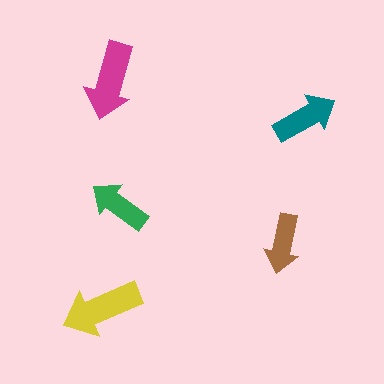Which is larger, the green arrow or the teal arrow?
The teal one.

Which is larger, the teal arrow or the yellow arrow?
The yellow one.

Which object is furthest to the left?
The yellow arrow is leftmost.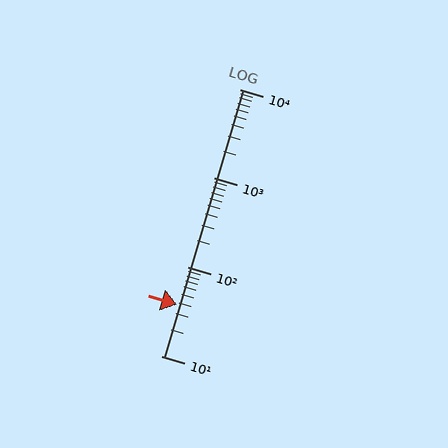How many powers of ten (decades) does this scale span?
The scale spans 3 decades, from 10 to 10000.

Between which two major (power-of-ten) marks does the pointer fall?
The pointer is between 10 and 100.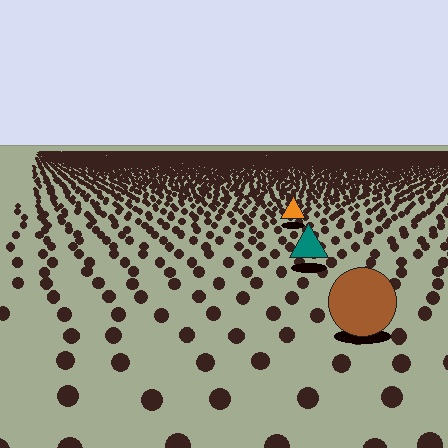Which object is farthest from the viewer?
The orange triangle is farthest from the viewer. It appears smaller and the ground texture around it is denser.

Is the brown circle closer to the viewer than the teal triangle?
Yes. The brown circle is closer — you can tell from the texture gradient: the ground texture is coarser near it.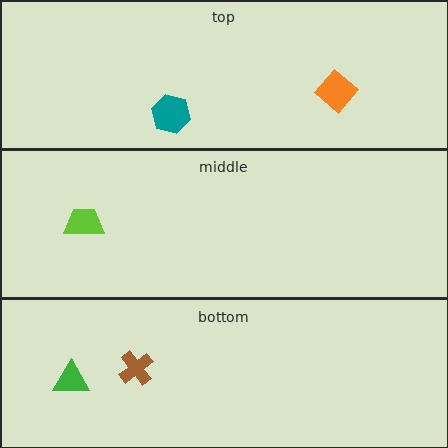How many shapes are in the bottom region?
2.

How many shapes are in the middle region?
1.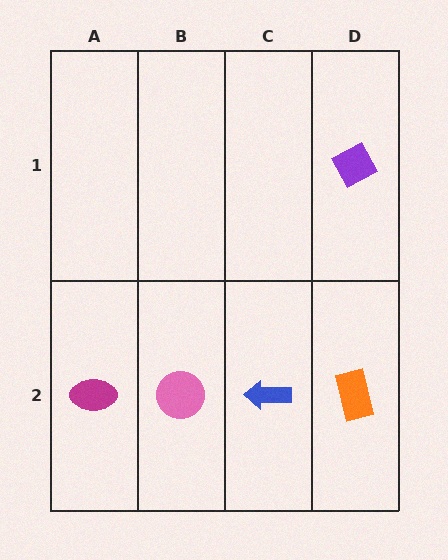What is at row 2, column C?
A blue arrow.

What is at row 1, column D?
A purple diamond.